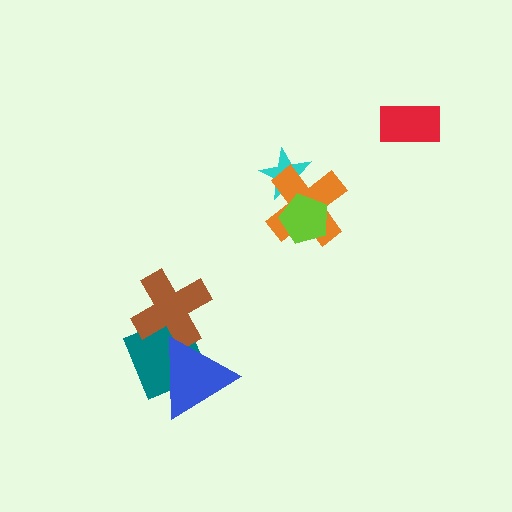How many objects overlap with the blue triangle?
2 objects overlap with the blue triangle.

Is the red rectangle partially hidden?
No, no other shape covers it.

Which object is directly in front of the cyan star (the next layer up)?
The orange cross is directly in front of the cyan star.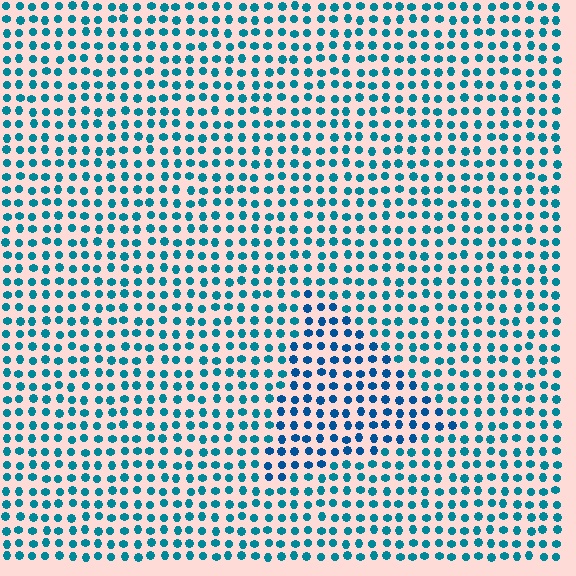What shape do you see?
I see a triangle.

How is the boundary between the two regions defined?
The boundary is defined purely by a slight shift in hue (about 22 degrees). Spacing, size, and orientation are identical on both sides.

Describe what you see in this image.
The image is filled with small teal elements in a uniform arrangement. A triangle-shaped region is visible where the elements are tinted to a slightly different hue, forming a subtle color boundary.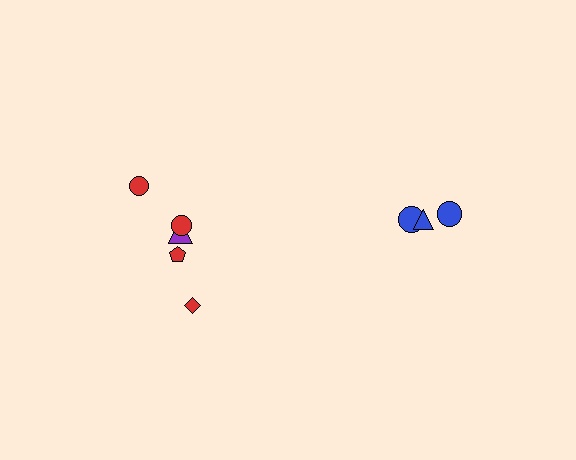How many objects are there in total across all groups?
There are 8 objects.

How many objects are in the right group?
There are 3 objects.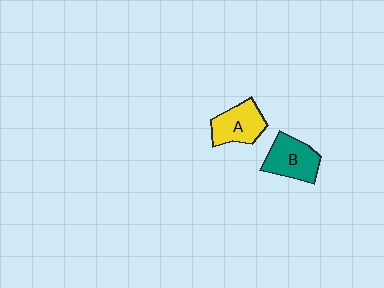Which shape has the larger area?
Shape B (teal).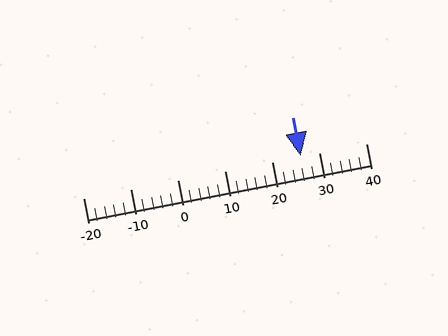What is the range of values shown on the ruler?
The ruler shows values from -20 to 40.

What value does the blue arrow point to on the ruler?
The blue arrow points to approximately 26.